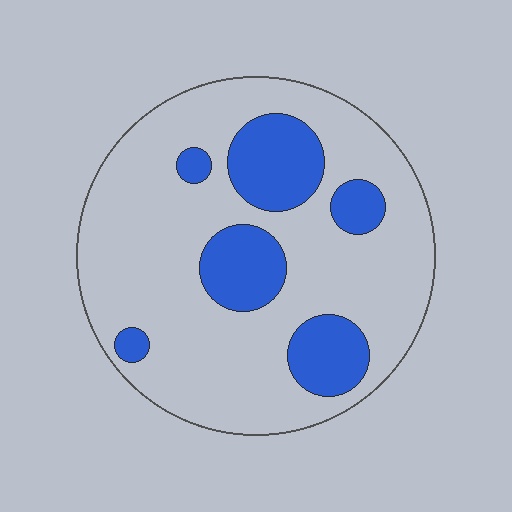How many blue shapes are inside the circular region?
6.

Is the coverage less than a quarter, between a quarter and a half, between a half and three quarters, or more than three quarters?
Less than a quarter.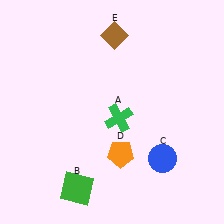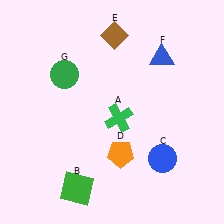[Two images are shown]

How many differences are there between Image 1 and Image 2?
There are 2 differences between the two images.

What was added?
A blue triangle (F), a green circle (G) were added in Image 2.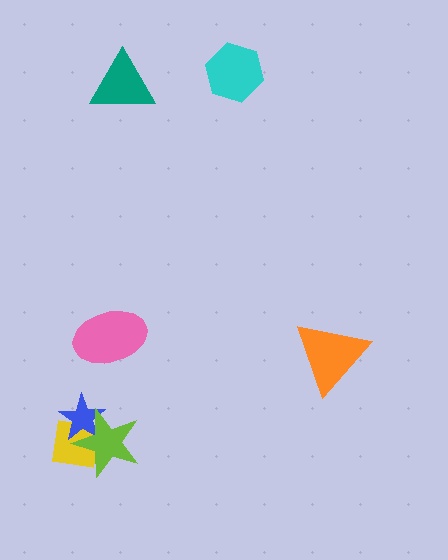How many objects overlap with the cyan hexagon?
0 objects overlap with the cyan hexagon.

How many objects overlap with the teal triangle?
0 objects overlap with the teal triangle.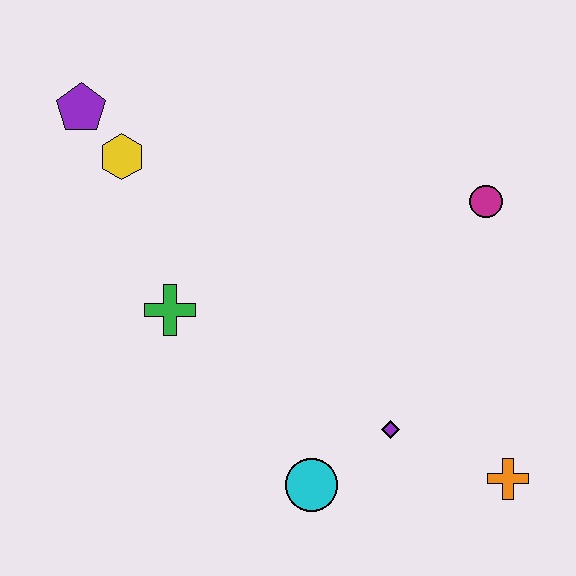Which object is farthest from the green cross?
The orange cross is farthest from the green cross.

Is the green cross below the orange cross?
No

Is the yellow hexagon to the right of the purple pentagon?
Yes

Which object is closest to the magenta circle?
The purple diamond is closest to the magenta circle.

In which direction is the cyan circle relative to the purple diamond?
The cyan circle is to the left of the purple diamond.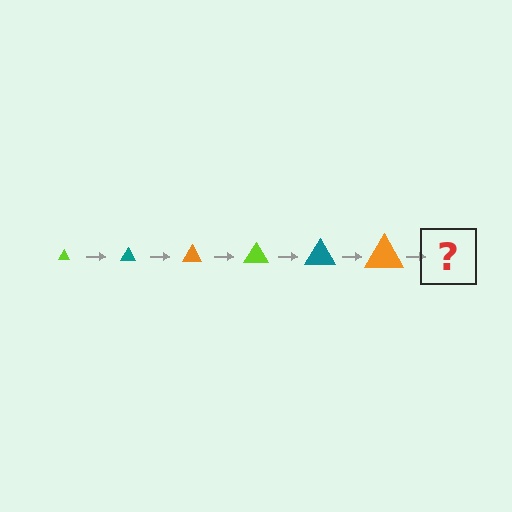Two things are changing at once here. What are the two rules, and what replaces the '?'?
The two rules are that the triangle grows larger each step and the color cycles through lime, teal, and orange. The '?' should be a lime triangle, larger than the previous one.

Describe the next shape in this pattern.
It should be a lime triangle, larger than the previous one.